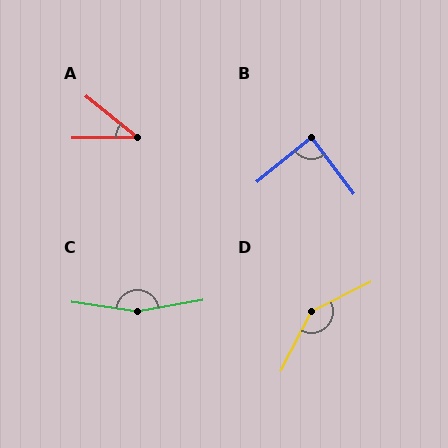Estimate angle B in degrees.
Approximately 88 degrees.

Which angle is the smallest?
A, at approximately 39 degrees.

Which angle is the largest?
C, at approximately 162 degrees.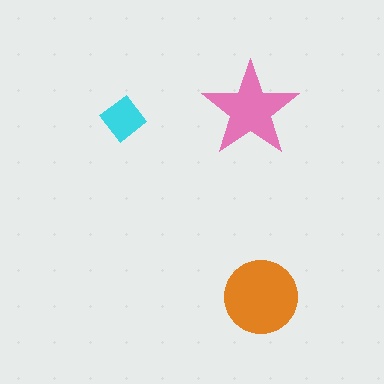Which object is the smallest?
The cyan diamond.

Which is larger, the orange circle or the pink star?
The orange circle.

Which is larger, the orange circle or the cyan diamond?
The orange circle.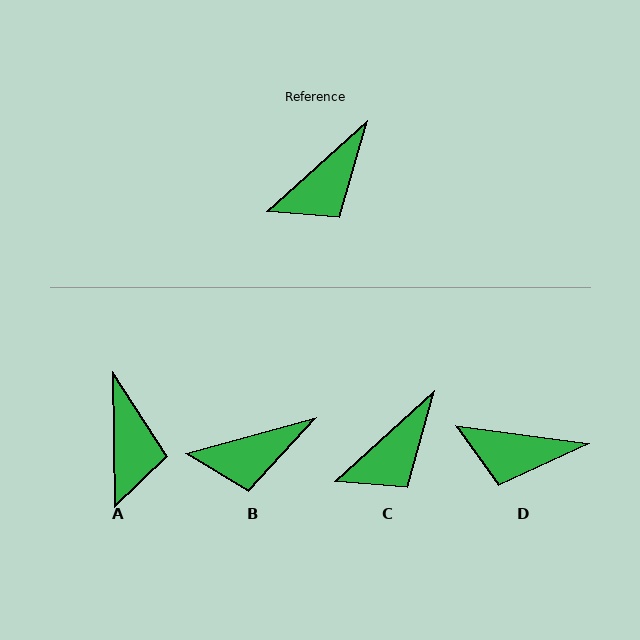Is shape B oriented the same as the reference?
No, it is off by about 27 degrees.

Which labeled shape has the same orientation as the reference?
C.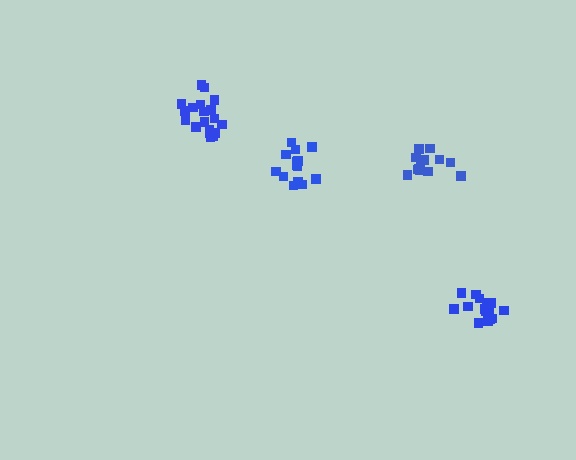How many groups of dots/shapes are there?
There are 4 groups.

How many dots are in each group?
Group 1: 16 dots, Group 2: 19 dots, Group 3: 14 dots, Group 4: 14 dots (63 total).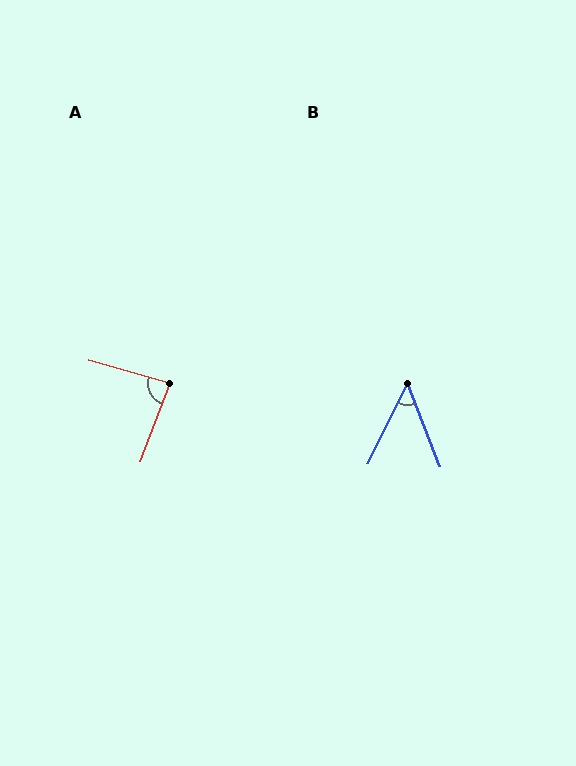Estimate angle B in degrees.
Approximately 47 degrees.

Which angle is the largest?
A, at approximately 85 degrees.